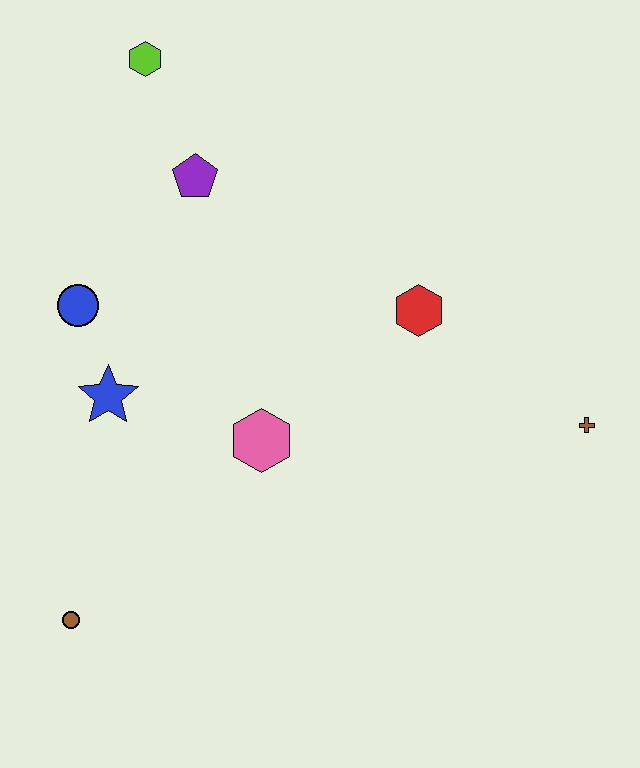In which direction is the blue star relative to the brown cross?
The blue star is to the left of the brown cross.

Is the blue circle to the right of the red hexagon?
No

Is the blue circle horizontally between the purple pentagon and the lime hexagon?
No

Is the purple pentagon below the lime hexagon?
Yes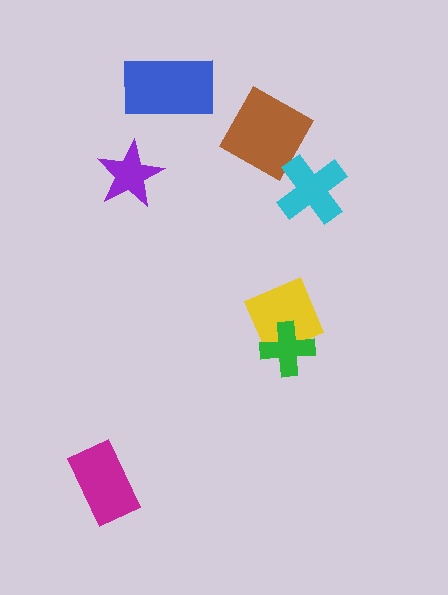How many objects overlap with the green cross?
1 object overlaps with the green cross.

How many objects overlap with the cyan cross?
1 object overlaps with the cyan cross.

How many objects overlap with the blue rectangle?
0 objects overlap with the blue rectangle.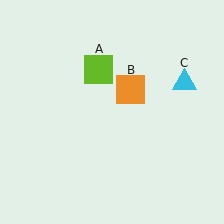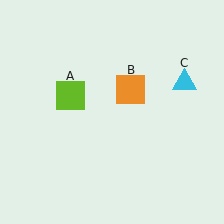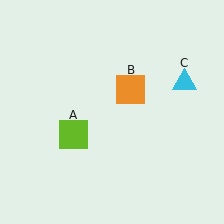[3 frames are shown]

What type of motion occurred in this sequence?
The lime square (object A) rotated counterclockwise around the center of the scene.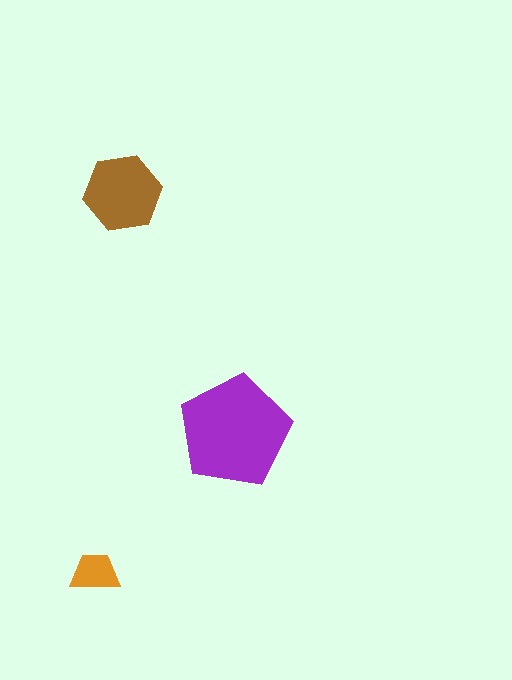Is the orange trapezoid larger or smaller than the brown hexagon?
Smaller.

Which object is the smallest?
The orange trapezoid.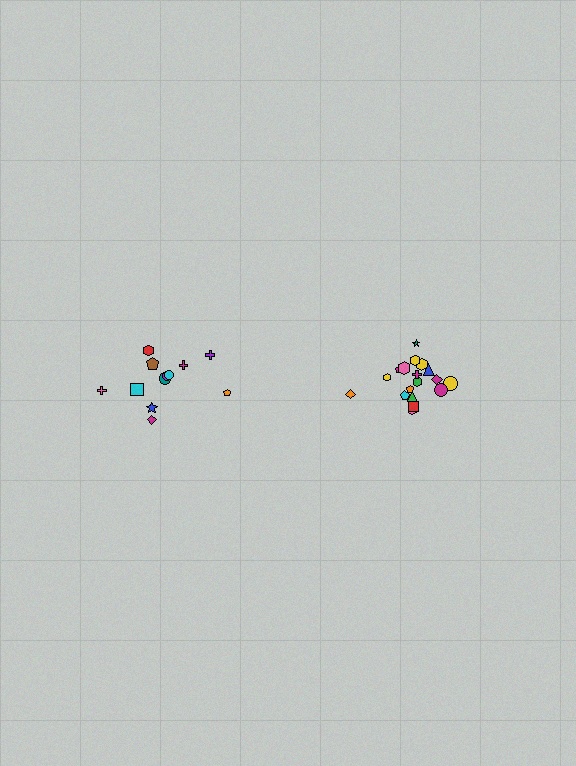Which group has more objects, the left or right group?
The right group.